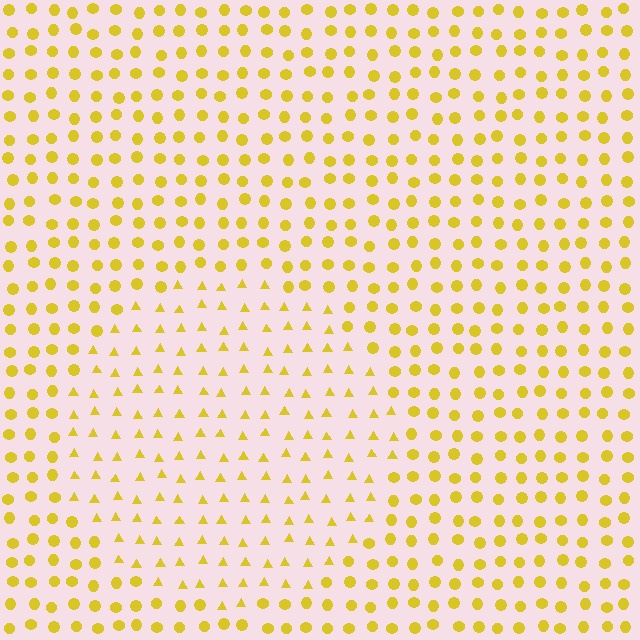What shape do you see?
I see a circle.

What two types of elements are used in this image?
The image uses triangles inside the circle region and circles outside it.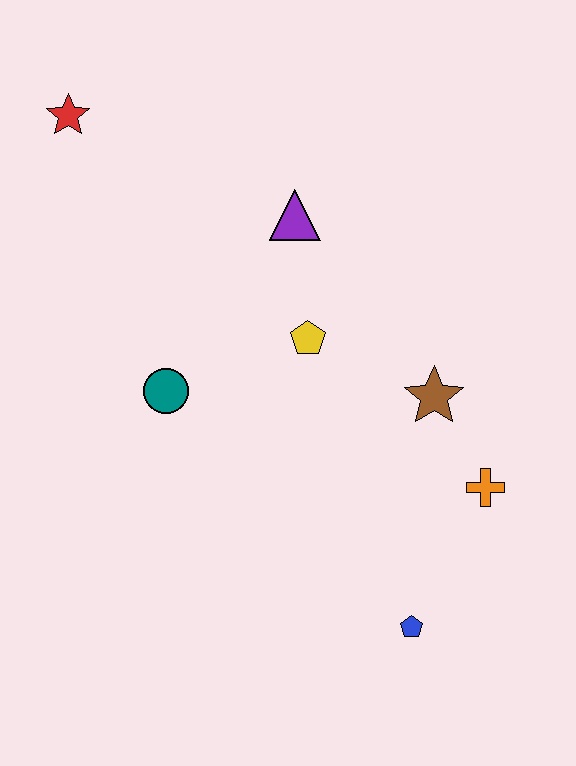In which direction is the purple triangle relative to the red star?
The purple triangle is to the right of the red star.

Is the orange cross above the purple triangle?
No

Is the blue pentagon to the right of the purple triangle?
Yes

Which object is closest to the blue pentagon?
The orange cross is closest to the blue pentagon.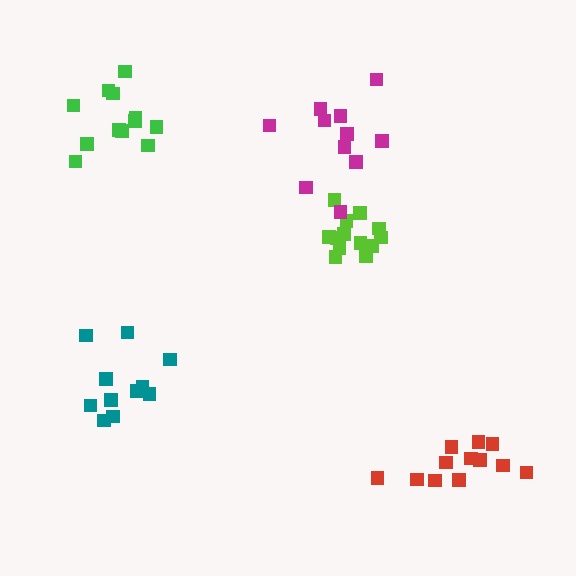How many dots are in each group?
Group 1: 12 dots, Group 2: 13 dots, Group 3: 11 dots, Group 4: 12 dots, Group 5: 11 dots (59 total).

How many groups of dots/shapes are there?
There are 5 groups.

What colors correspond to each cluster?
The clusters are colored: green, lime, teal, red, magenta.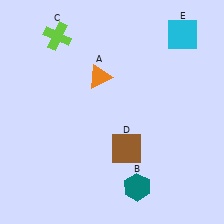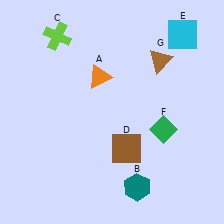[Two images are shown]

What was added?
A green diamond (F), a brown triangle (G) were added in Image 2.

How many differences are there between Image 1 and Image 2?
There are 2 differences between the two images.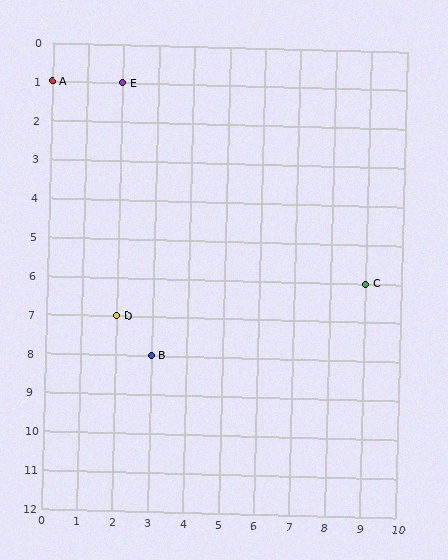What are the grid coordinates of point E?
Point E is at grid coordinates (2, 1).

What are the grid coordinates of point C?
Point C is at grid coordinates (9, 6).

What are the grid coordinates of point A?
Point A is at grid coordinates (0, 1).